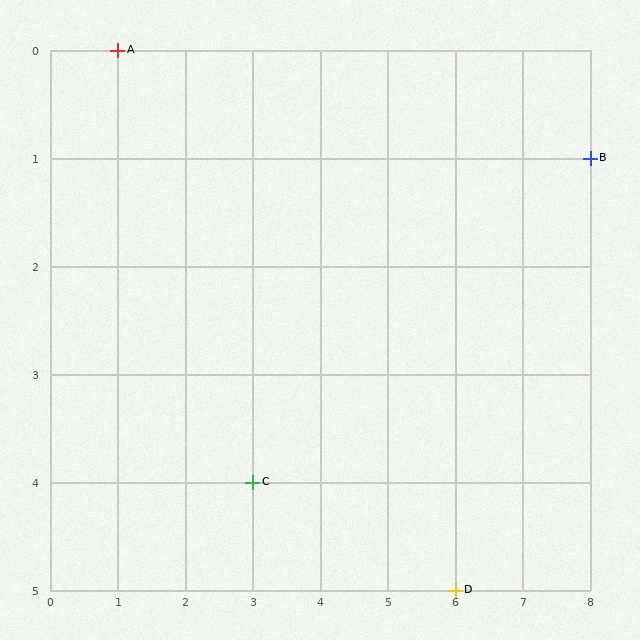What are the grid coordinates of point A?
Point A is at grid coordinates (1, 0).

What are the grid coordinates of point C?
Point C is at grid coordinates (3, 4).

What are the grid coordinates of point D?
Point D is at grid coordinates (6, 5).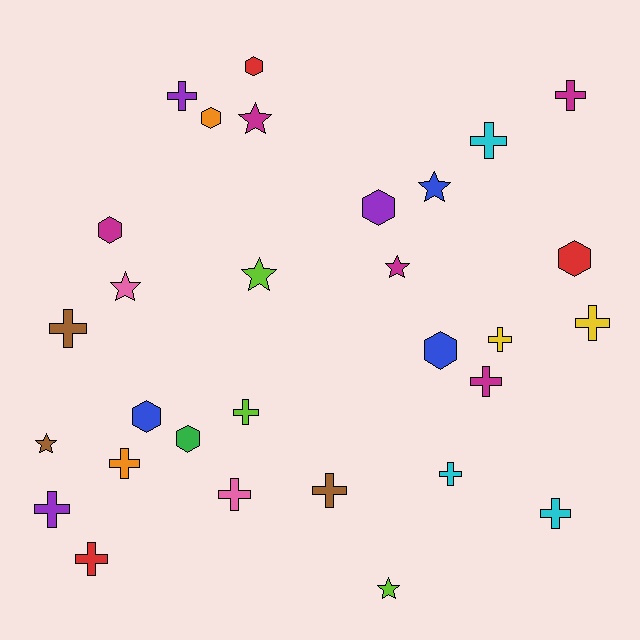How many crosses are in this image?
There are 15 crosses.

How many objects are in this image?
There are 30 objects.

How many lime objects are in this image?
There are 3 lime objects.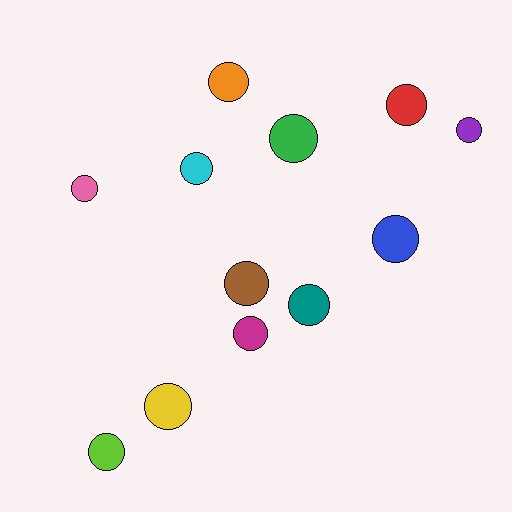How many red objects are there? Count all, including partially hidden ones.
There is 1 red object.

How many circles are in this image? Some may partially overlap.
There are 12 circles.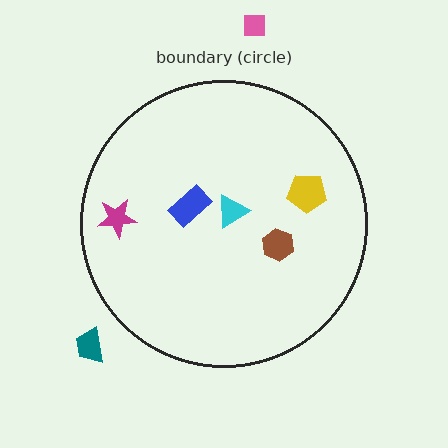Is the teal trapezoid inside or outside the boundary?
Outside.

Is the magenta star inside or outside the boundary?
Inside.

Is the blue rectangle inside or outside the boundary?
Inside.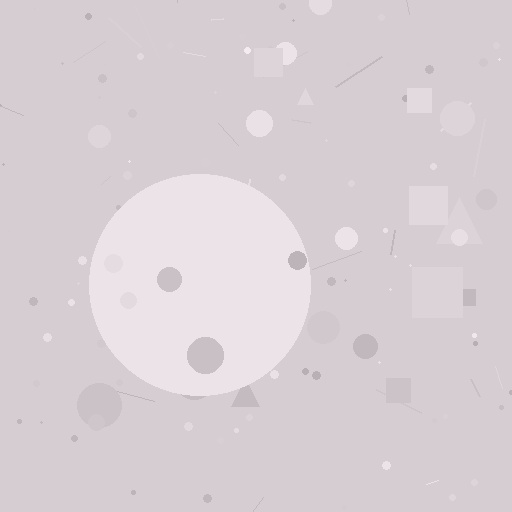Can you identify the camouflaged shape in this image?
The camouflaged shape is a circle.